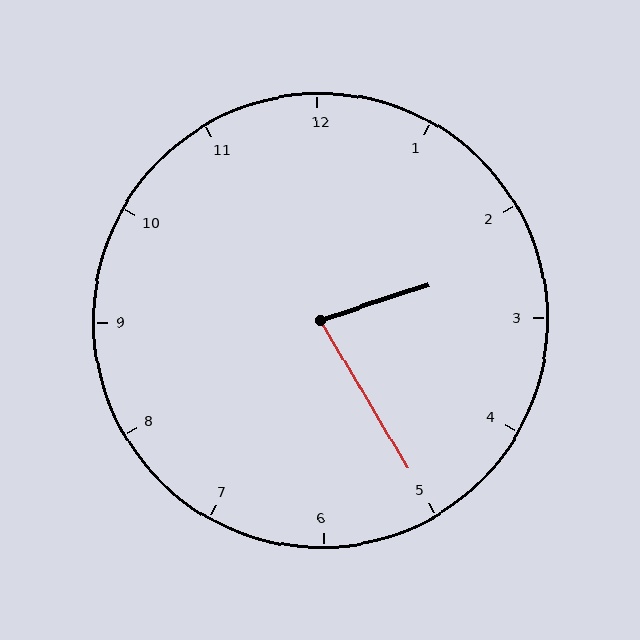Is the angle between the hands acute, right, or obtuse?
It is acute.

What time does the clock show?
2:25.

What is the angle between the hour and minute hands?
Approximately 78 degrees.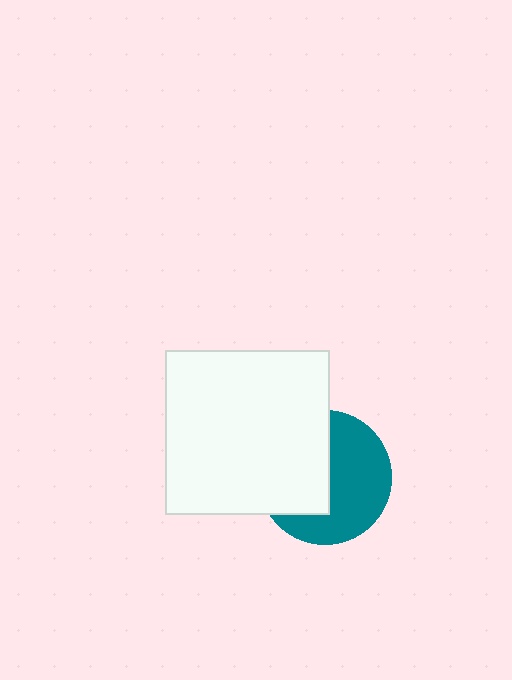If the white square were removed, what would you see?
You would see the complete teal circle.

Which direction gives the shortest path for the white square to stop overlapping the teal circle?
Moving left gives the shortest separation.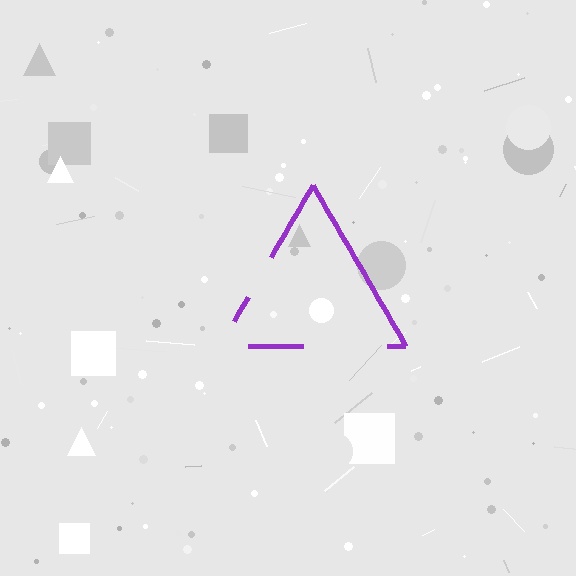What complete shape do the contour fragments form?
The contour fragments form a triangle.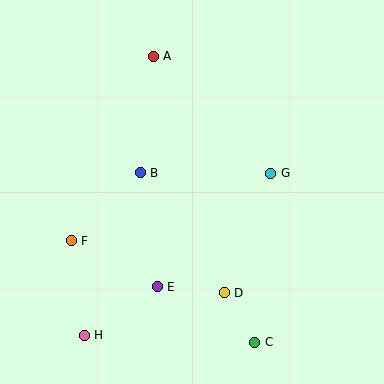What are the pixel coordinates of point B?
Point B is at (140, 173).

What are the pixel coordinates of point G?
Point G is at (271, 173).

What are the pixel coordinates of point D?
Point D is at (224, 293).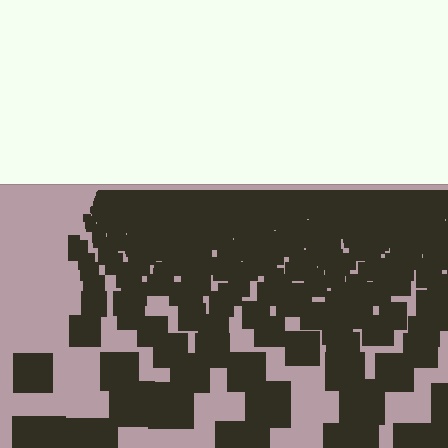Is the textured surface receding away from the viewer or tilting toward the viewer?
The surface is receding away from the viewer. Texture elements get smaller and denser toward the top.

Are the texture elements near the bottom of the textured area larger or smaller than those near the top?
Larger. Near the bottom, elements are closer to the viewer and appear at a bigger on-screen size.